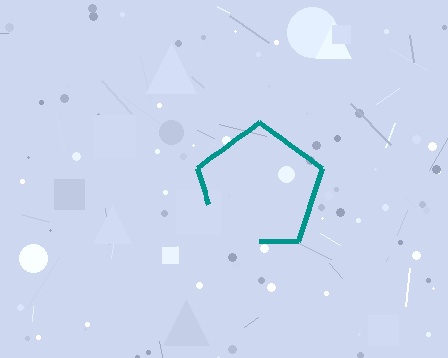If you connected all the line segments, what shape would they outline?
They would outline a pentagon.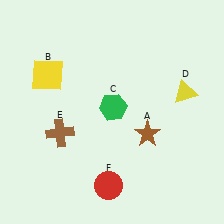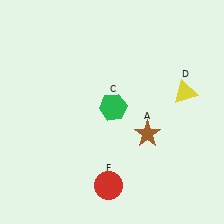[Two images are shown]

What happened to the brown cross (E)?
The brown cross (E) was removed in Image 2. It was in the bottom-left area of Image 1.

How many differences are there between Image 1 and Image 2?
There are 2 differences between the two images.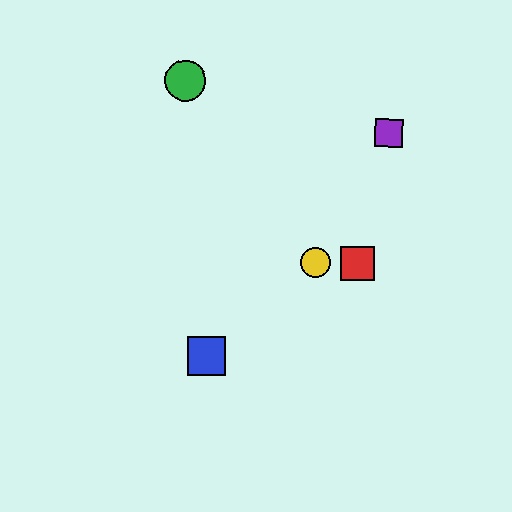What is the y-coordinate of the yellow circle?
The yellow circle is at y≈263.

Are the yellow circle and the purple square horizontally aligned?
No, the yellow circle is at y≈263 and the purple square is at y≈133.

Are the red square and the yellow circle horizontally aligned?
Yes, both are at y≈264.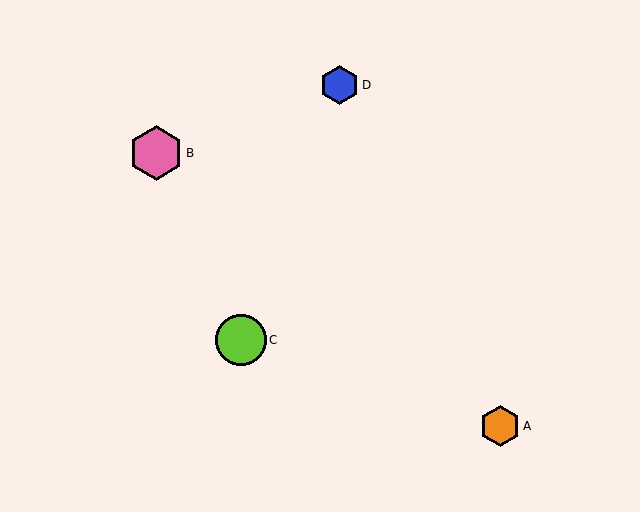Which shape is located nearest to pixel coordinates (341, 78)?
The blue hexagon (labeled D) at (339, 85) is nearest to that location.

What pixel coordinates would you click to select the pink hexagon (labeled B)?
Click at (156, 153) to select the pink hexagon B.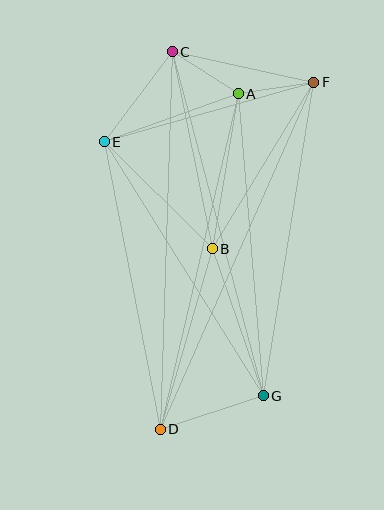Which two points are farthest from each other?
Points D and F are farthest from each other.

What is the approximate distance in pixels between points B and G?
The distance between B and G is approximately 155 pixels.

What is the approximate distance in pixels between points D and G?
The distance between D and G is approximately 108 pixels.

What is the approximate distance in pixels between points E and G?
The distance between E and G is approximately 300 pixels.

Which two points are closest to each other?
Points A and F are closest to each other.